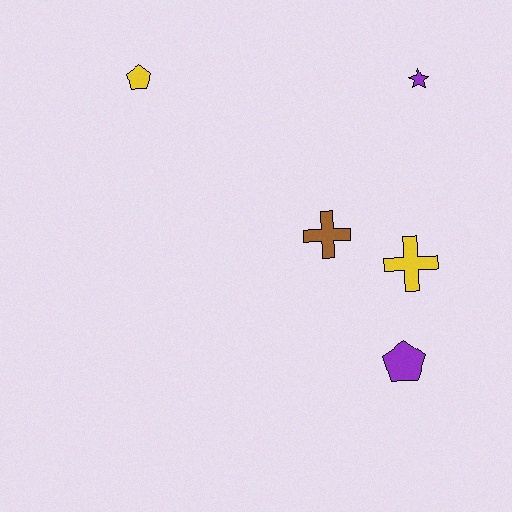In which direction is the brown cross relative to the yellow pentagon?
The brown cross is to the right of the yellow pentagon.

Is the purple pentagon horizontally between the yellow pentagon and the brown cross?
No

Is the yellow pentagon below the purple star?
No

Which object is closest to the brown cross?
The yellow cross is closest to the brown cross.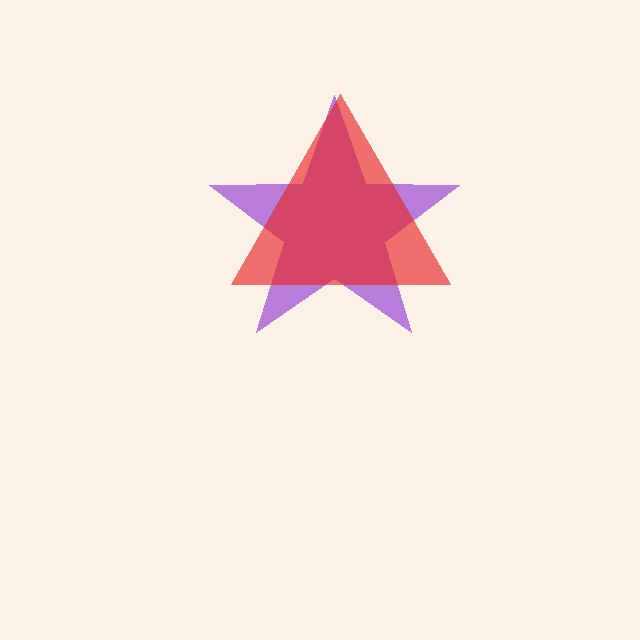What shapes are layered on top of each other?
The layered shapes are: a purple star, a red triangle.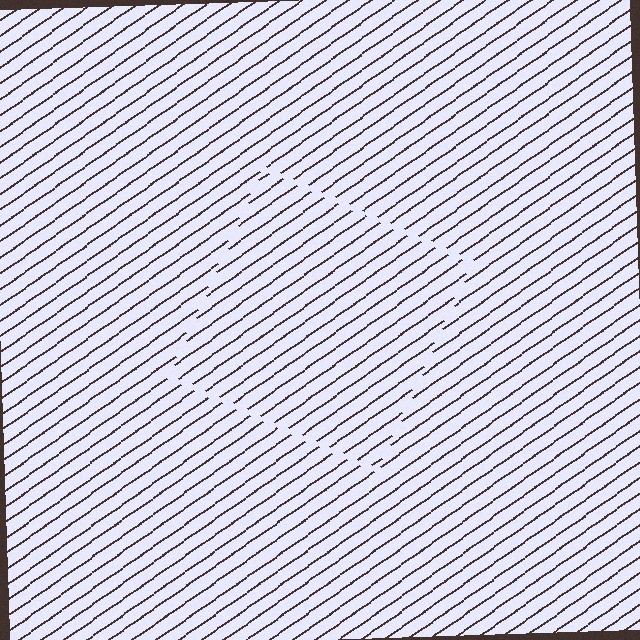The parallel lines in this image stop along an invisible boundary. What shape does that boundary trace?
An illusory square. The interior of the shape contains the same grating, shifted by half a period — the contour is defined by the phase discontinuity where line-ends from the inner and outer gratings abut.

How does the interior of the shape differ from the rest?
The interior of the shape contains the same grating, shifted by half a period — the contour is defined by the phase discontinuity where line-ends from the inner and outer gratings abut.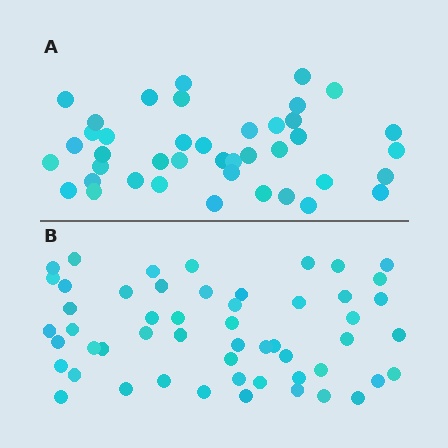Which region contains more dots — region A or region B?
Region B (the bottom region) has more dots.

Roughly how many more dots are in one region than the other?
Region B has roughly 12 or so more dots than region A.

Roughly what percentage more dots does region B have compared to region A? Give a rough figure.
About 30% more.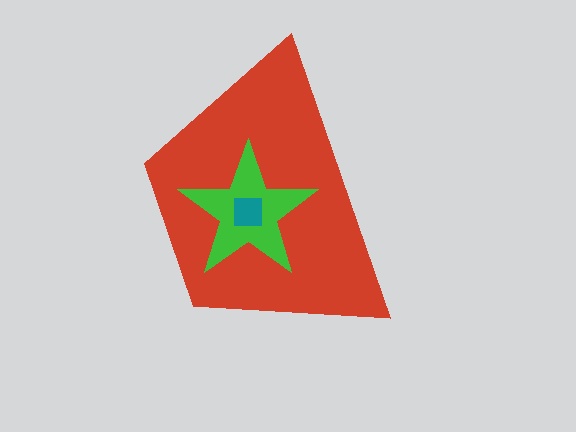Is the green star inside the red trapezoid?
Yes.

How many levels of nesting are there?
3.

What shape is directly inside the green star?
The teal square.